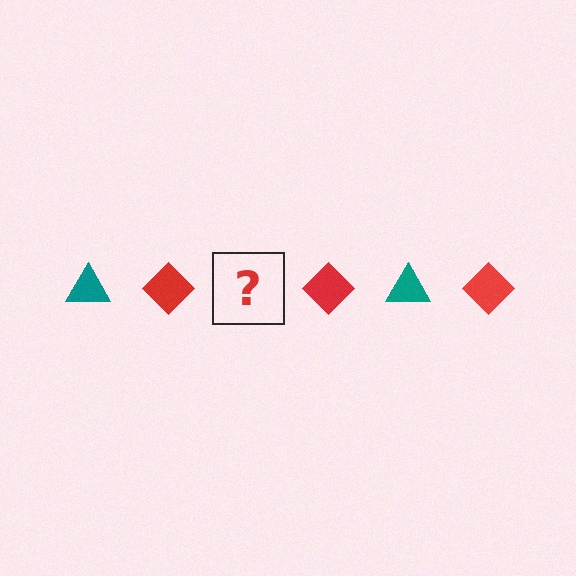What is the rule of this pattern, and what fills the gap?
The rule is that the pattern alternates between teal triangle and red diamond. The gap should be filled with a teal triangle.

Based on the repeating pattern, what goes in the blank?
The blank should be a teal triangle.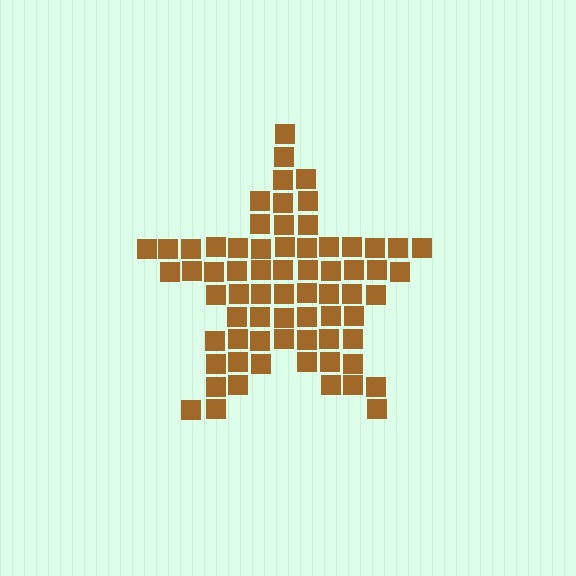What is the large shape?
The large shape is a star.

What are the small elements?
The small elements are squares.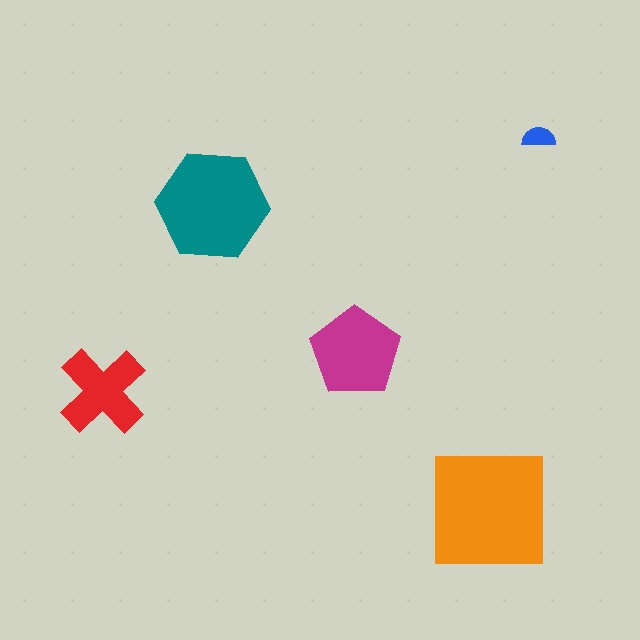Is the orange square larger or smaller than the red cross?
Larger.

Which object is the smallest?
The blue semicircle.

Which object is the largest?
The orange square.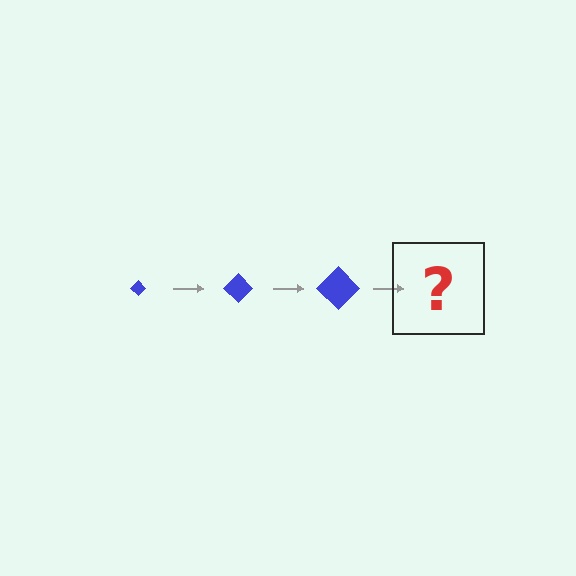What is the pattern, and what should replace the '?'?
The pattern is that the diamond gets progressively larger each step. The '?' should be a blue diamond, larger than the previous one.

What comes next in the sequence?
The next element should be a blue diamond, larger than the previous one.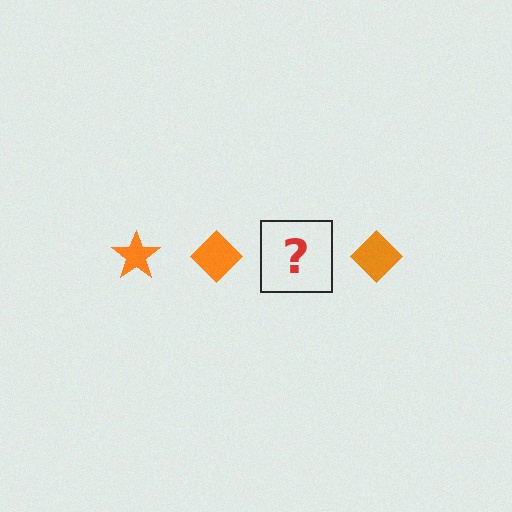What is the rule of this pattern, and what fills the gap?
The rule is that the pattern cycles through star, diamond shapes in orange. The gap should be filled with an orange star.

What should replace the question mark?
The question mark should be replaced with an orange star.